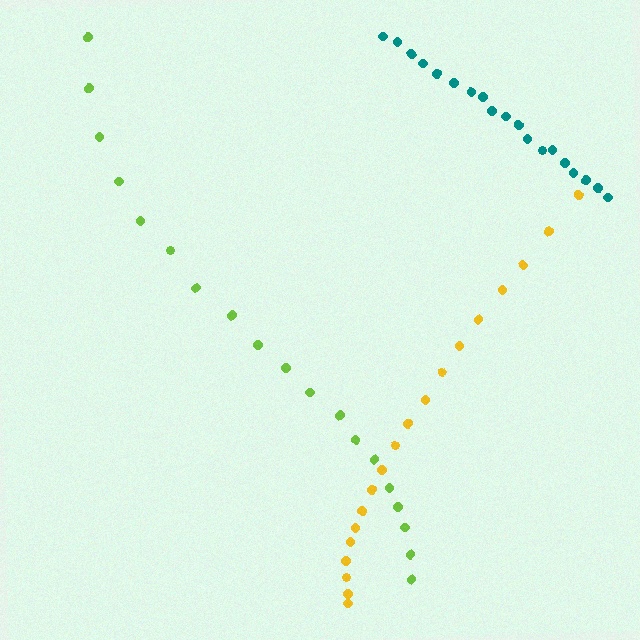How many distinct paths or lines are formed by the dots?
There are 3 distinct paths.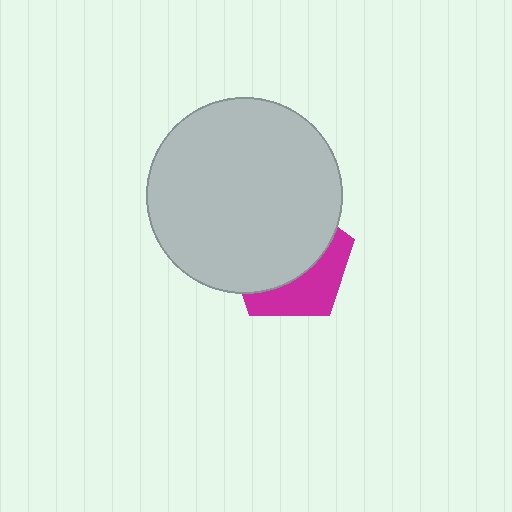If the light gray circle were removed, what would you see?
You would see the complete magenta pentagon.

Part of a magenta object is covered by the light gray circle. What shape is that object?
It is a pentagon.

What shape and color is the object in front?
The object in front is a light gray circle.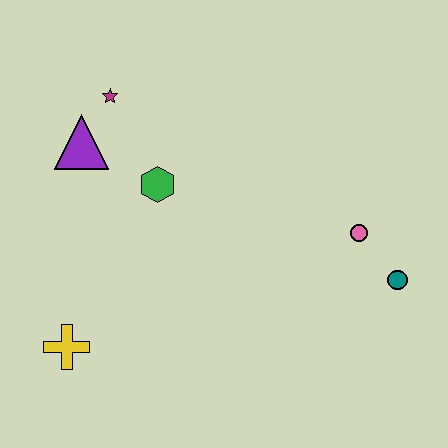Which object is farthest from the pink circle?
The yellow cross is farthest from the pink circle.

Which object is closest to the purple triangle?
The magenta star is closest to the purple triangle.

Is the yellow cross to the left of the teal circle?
Yes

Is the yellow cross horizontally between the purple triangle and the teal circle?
No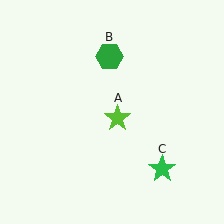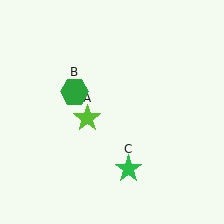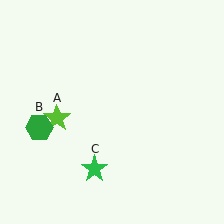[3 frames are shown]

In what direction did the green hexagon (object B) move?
The green hexagon (object B) moved down and to the left.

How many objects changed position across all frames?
3 objects changed position: lime star (object A), green hexagon (object B), green star (object C).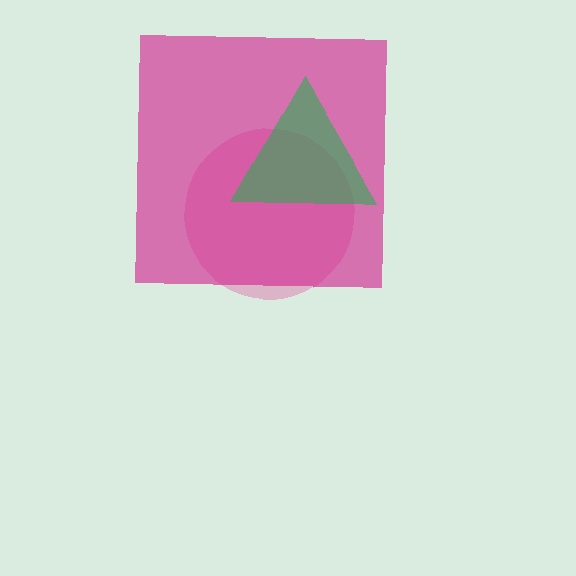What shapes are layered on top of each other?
The layered shapes are: a pink circle, a magenta square, a green triangle.